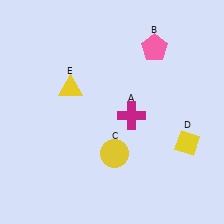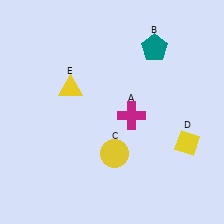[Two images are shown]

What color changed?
The pentagon (B) changed from pink in Image 1 to teal in Image 2.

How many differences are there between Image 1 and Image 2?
There is 1 difference between the two images.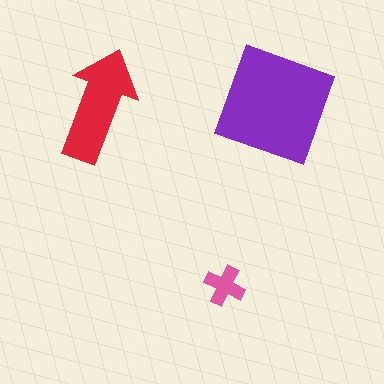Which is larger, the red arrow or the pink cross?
The red arrow.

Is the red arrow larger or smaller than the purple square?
Smaller.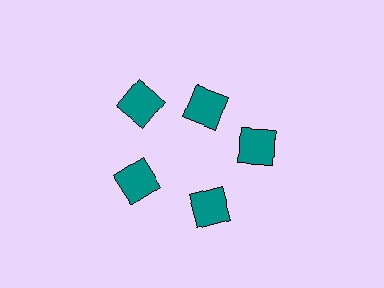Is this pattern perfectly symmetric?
No. The 5 teal diamonds are arranged in a ring, but one element near the 1 o'clock position is pulled inward toward the center, breaking the 5-fold rotational symmetry.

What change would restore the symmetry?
The symmetry would be restored by moving it outward, back onto the ring so that all 5 diamonds sit at equal angles and equal distance from the center.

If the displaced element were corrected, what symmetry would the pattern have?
It would have 5-fold rotational symmetry — the pattern would map onto itself every 72 degrees.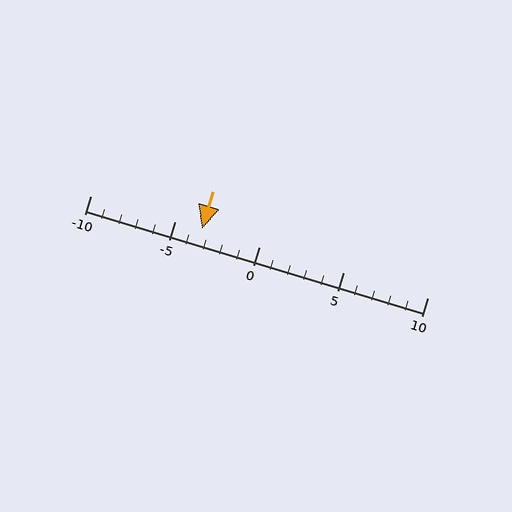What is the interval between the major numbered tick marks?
The major tick marks are spaced 5 units apart.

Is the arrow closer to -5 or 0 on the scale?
The arrow is closer to -5.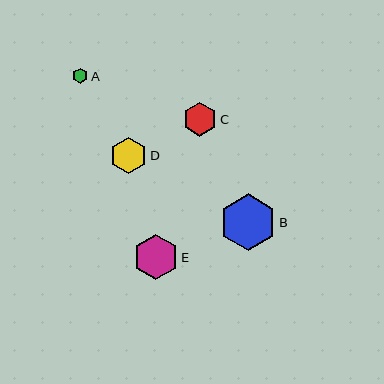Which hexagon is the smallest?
Hexagon A is the smallest with a size of approximately 15 pixels.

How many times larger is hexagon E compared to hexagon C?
Hexagon E is approximately 1.3 times the size of hexagon C.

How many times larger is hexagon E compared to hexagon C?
Hexagon E is approximately 1.3 times the size of hexagon C.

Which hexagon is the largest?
Hexagon B is the largest with a size of approximately 56 pixels.